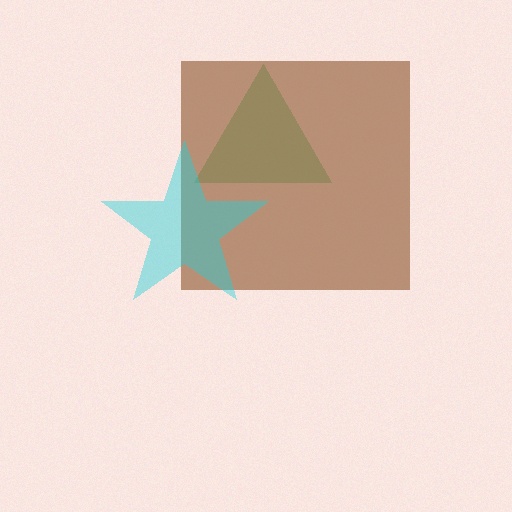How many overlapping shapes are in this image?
There are 3 overlapping shapes in the image.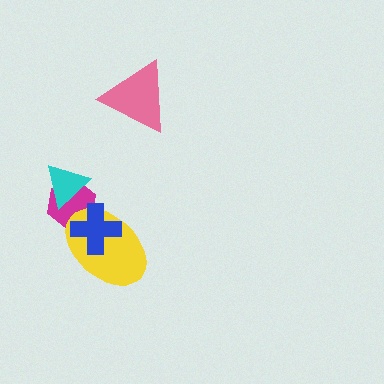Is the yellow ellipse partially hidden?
Yes, it is partially covered by another shape.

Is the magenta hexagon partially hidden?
Yes, it is partially covered by another shape.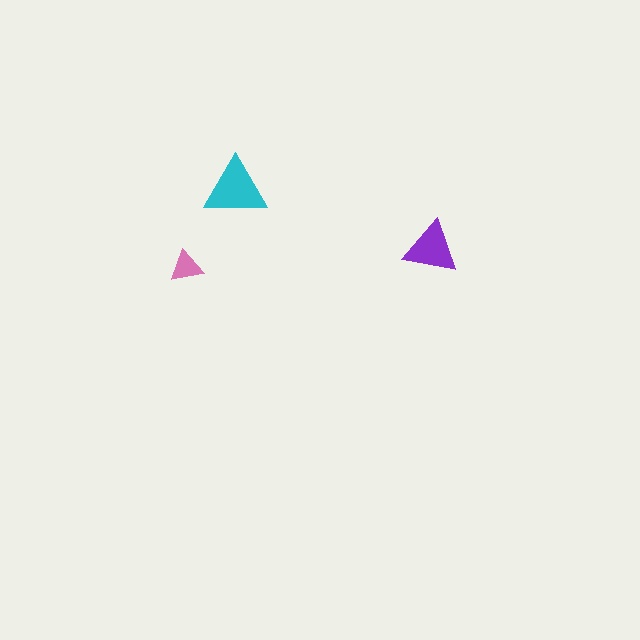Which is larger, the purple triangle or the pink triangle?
The purple one.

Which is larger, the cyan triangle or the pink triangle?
The cyan one.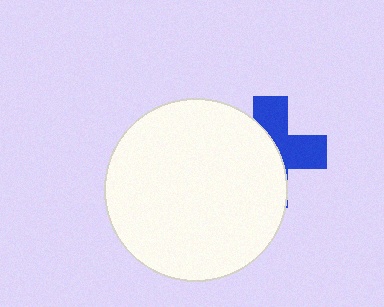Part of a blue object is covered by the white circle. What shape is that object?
It is a cross.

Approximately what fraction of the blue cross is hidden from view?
Roughly 56% of the blue cross is hidden behind the white circle.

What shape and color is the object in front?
The object in front is a white circle.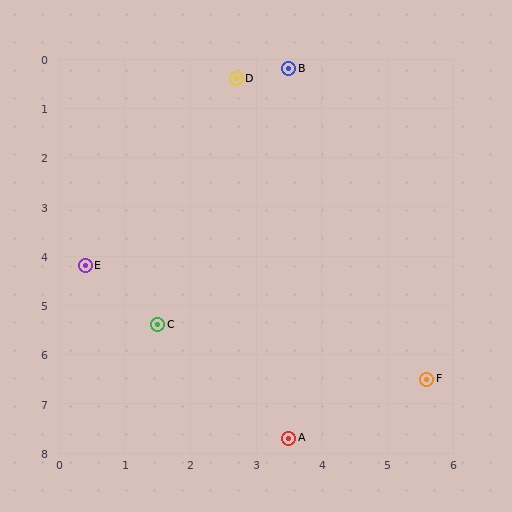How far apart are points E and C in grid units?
Points E and C are about 1.6 grid units apart.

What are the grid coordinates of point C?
Point C is at approximately (1.5, 5.4).